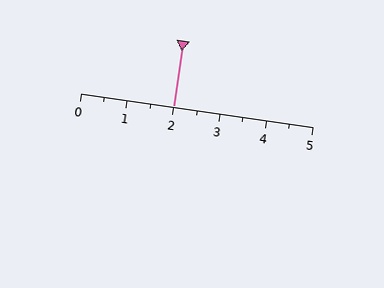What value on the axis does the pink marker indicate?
The marker indicates approximately 2.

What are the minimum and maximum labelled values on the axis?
The axis runs from 0 to 5.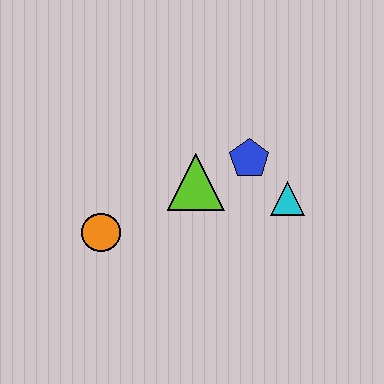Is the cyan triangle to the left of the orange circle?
No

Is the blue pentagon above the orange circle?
Yes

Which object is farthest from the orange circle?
The cyan triangle is farthest from the orange circle.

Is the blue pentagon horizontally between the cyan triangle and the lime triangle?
Yes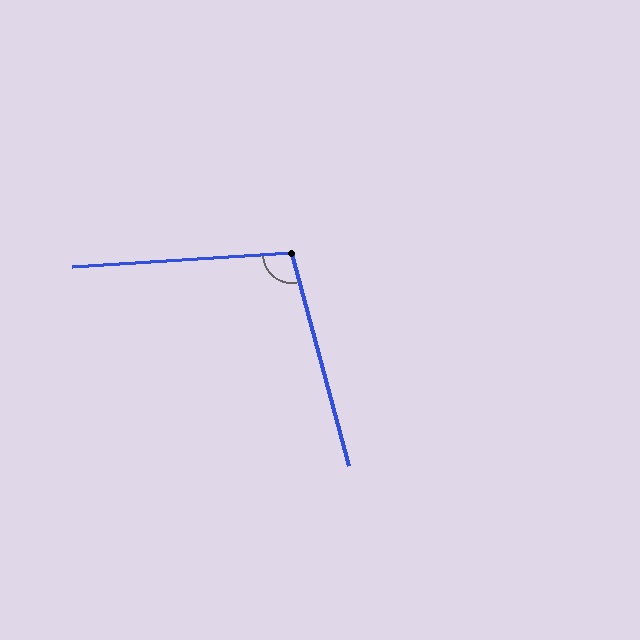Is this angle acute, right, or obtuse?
It is obtuse.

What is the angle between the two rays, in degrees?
Approximately 102 degrees.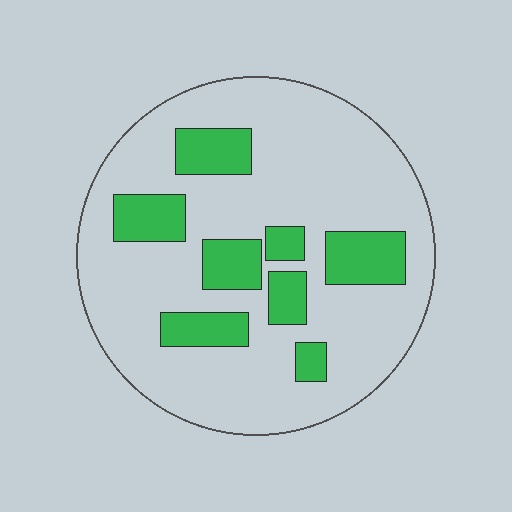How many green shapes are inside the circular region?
8.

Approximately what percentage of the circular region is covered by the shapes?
Approximately 20%.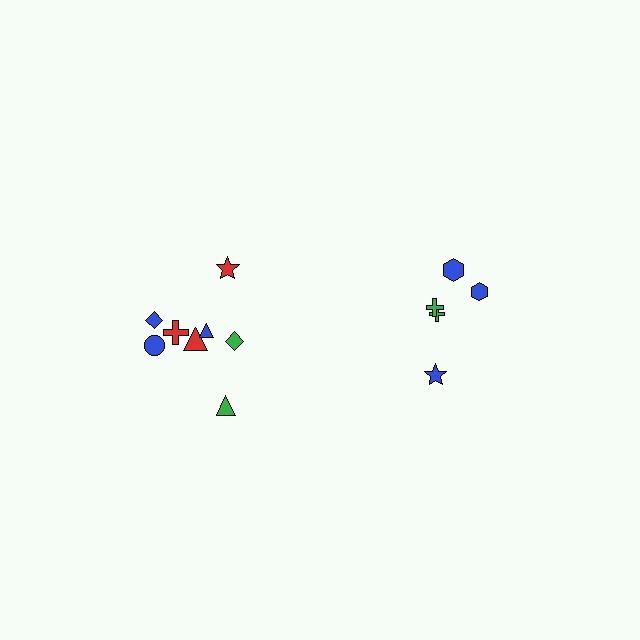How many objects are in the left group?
There are 8 objects.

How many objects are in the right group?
There are 5 objects.